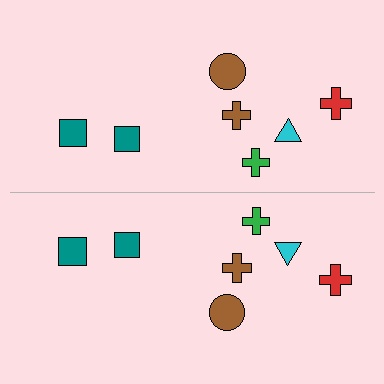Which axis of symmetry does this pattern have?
The pattern has a horizontal axis of symmetry running through the center of the image.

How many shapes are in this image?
There are 14 shapes in this image.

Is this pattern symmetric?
Yes, this pattern has bilateral (reflection) symmetry.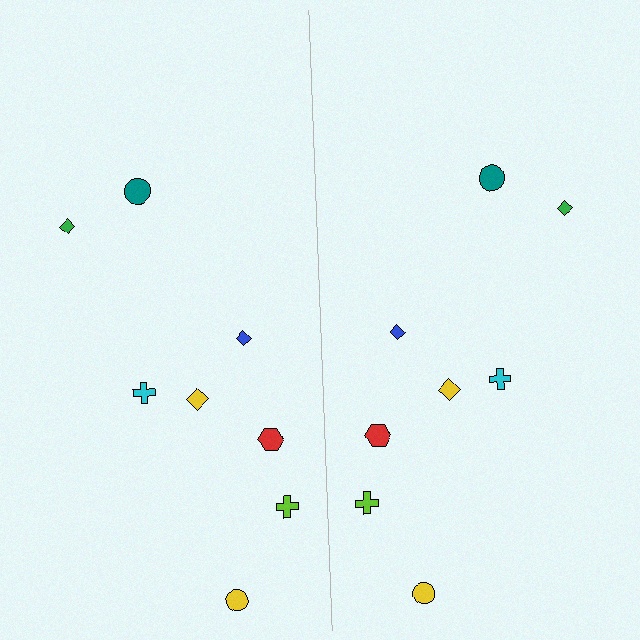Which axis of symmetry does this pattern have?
The pattern has a vertical axis of symmetry running through the center of the image.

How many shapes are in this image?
There are 16 shapes in this image.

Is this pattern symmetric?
Yes, this pattern has bilateral (reflection) symmetry.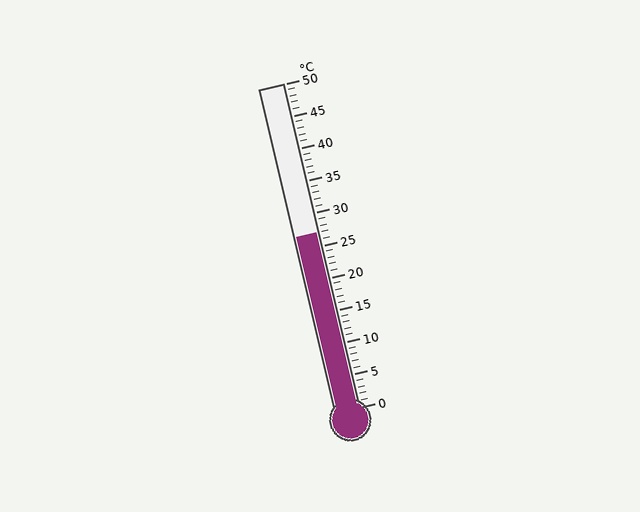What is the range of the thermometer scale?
The thermometer scale ranges from 0°C to 50°C.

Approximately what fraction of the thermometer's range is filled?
The thermometer is filled to approximately 55% of its range.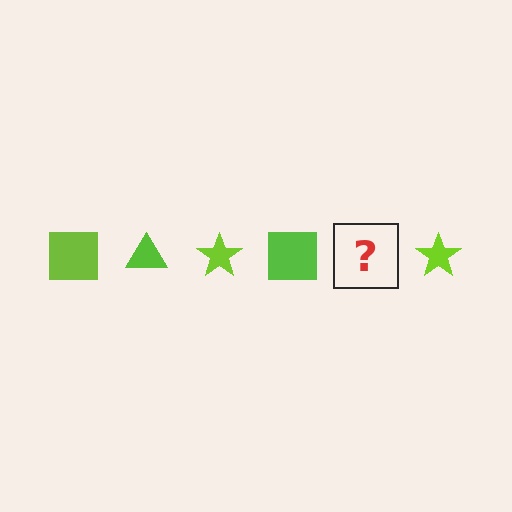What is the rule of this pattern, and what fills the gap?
The rule is that the pattern cycles through square, triangle, star shapes in lime. The gap should be filled with a lime triangle.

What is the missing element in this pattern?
The missing element is a lime triangle.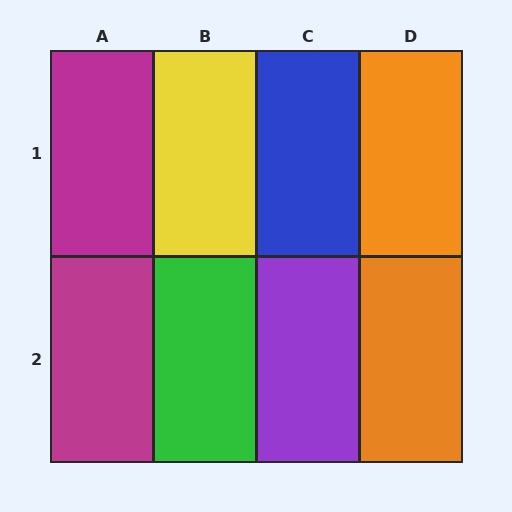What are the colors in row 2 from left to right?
Magenta, green, purple, orange.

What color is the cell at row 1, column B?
Yellow.